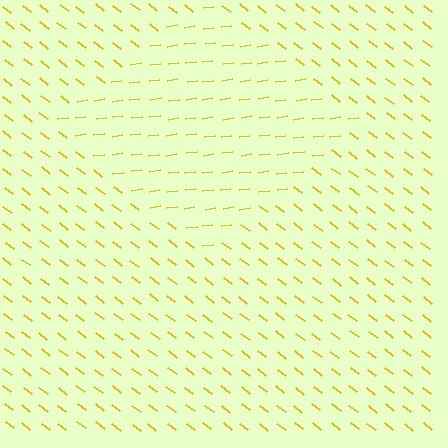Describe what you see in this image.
The image is filled with small yellow line segments. A diamond region in the image has lines oriented differently from the surrounding lines, creating a visible texture boundary.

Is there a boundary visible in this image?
Yes, there is a texture boundary formed by a change in line orientation.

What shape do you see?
I see a diamond.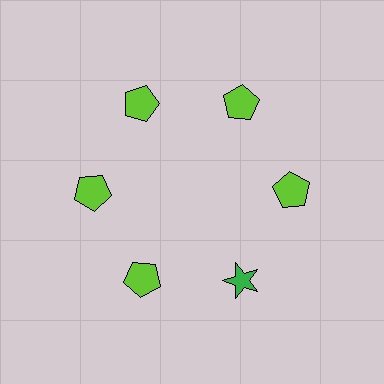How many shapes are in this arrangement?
There are 6 shapes arranged in a ring pattern.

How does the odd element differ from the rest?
It differs in both color (green instead of lime) and shape (star instead of pentagon).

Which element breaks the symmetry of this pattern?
The green star at roughly the 5 o'clock position breaks the symmetry. All other shapes are lime pentagons.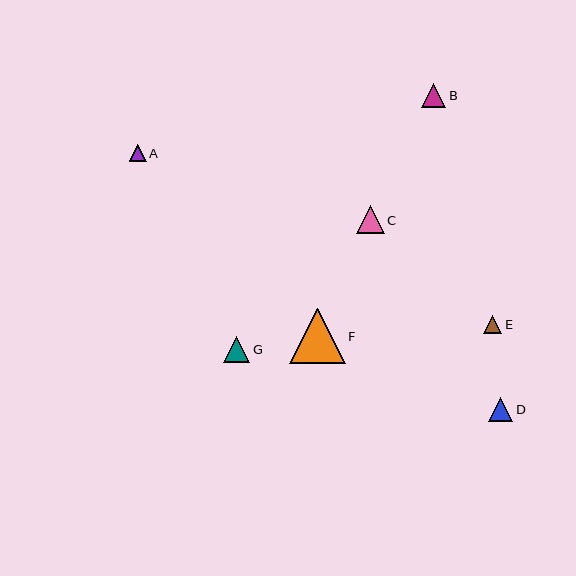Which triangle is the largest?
Triangle F is the largest with a size of approximately 56 pixels.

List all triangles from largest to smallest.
From largest to smallest: F, C, G, B, D, E, A.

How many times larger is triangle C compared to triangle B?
Triangle C is approximately 1.1 times the size of triangle B.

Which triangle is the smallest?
Triangle A is the smallest with a size of approximately 17 pixels.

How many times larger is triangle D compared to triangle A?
Triangle D is approximately 1.4 times the size of triangle A.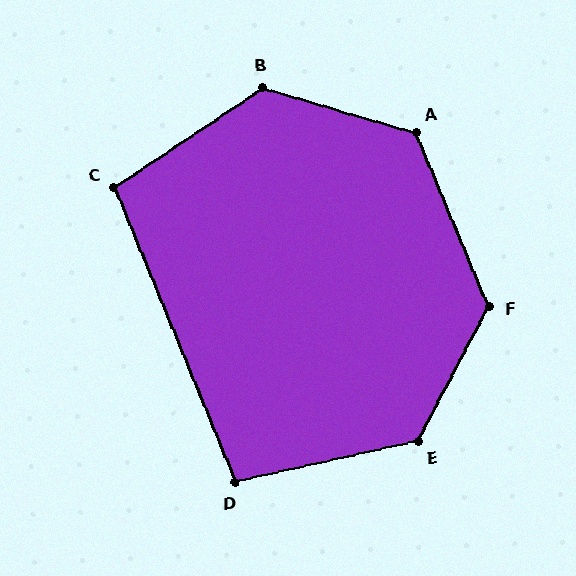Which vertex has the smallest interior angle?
D, at approximately 100 degrees.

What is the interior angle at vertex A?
Approximately 129 degrees (obtuse).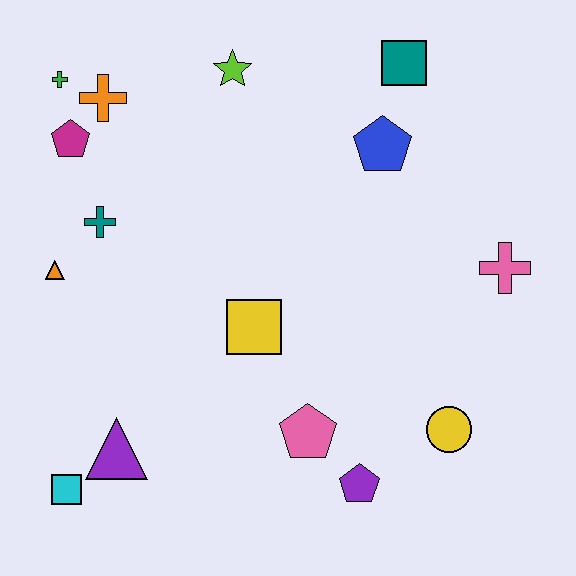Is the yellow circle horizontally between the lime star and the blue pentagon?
No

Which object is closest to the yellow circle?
The purple pentagon is closest to the yellow circle.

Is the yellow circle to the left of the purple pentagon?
No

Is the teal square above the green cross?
Yes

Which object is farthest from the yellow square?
The green cross is farthest from the yellow square.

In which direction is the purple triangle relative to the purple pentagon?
The purple triangle is to the left of the purple pentagon.